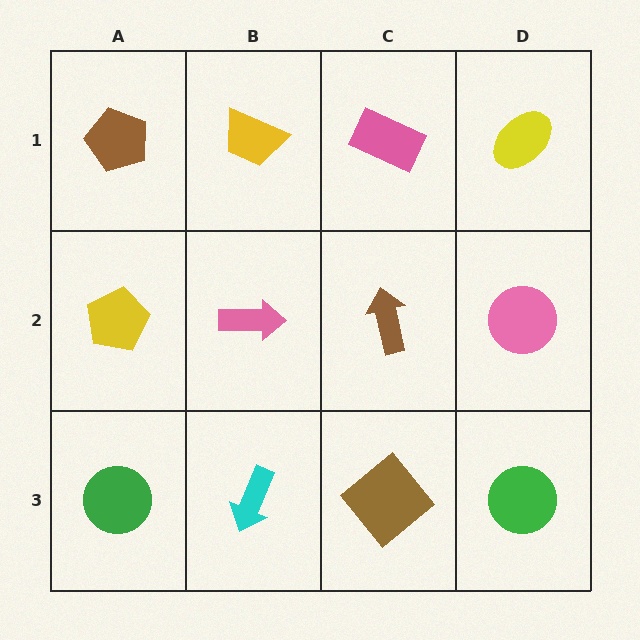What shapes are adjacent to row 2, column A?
A brown pentagon (row 1, column A), a green circle (row 3, column A), a pink arrow (row 2, column B).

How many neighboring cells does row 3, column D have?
2.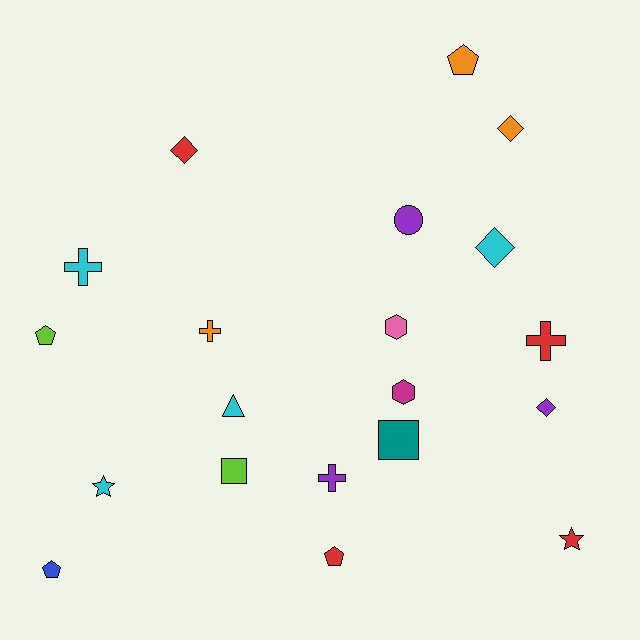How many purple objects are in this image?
There are 3 purple objects.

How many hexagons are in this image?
There are 2 hexagons.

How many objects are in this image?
There are 20 objects.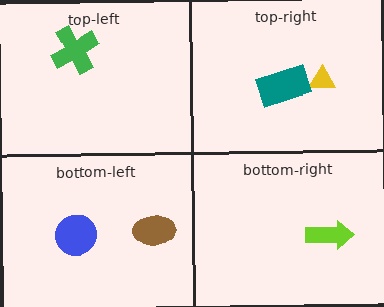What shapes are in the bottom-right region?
The lime arrow.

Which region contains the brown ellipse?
The bottom-left region.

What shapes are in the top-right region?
The yellow triangle, the teal rectangle.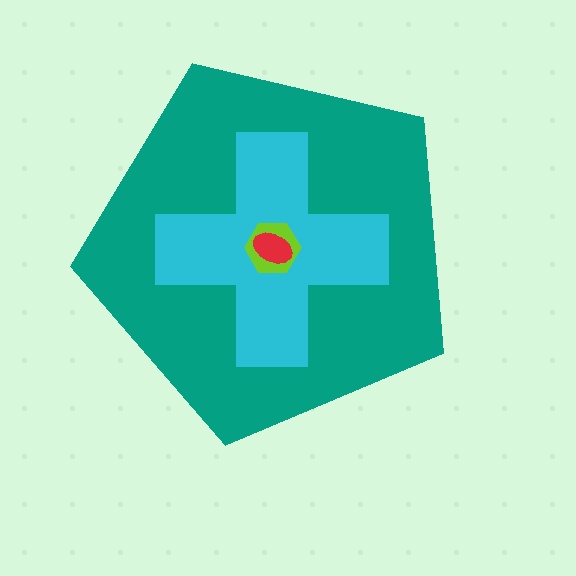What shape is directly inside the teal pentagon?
The cyan cross.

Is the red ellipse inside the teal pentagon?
Yes.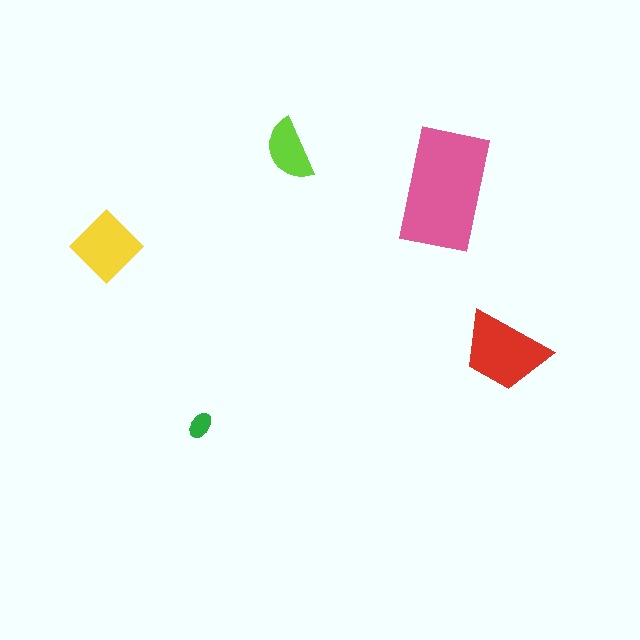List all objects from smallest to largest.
The green ellipse, the lime semicircle, the yellow diamond, the red trapezoid, the pink rectangle.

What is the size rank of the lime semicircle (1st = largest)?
4th.